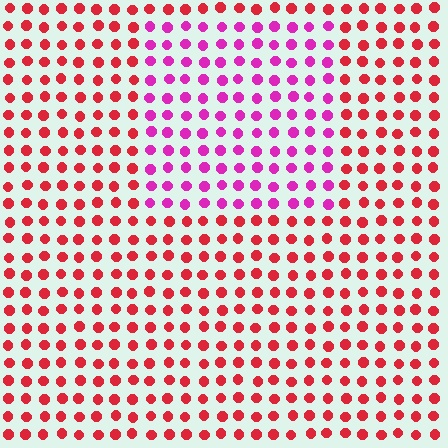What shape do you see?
I see a rectangle.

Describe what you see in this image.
The image is filled with small red elements in a uniform arrangement. A rectangle-shaped region is visible where the elements are tinted to a slightly different hue, forming a subtle color boundary.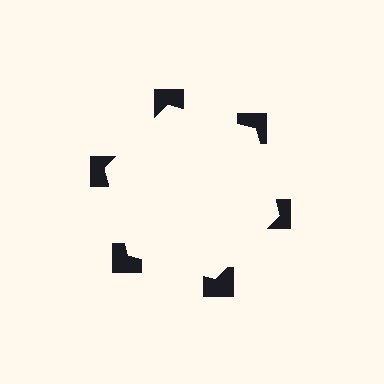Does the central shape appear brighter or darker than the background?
It typically appears slightly brighter than the background, even though no actual brightness change is drawn.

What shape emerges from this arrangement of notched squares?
An illusory hexagon — its edges are inferred from the aligned wedge cuts in the notched squares, not physically drawn.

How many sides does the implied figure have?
6 sides.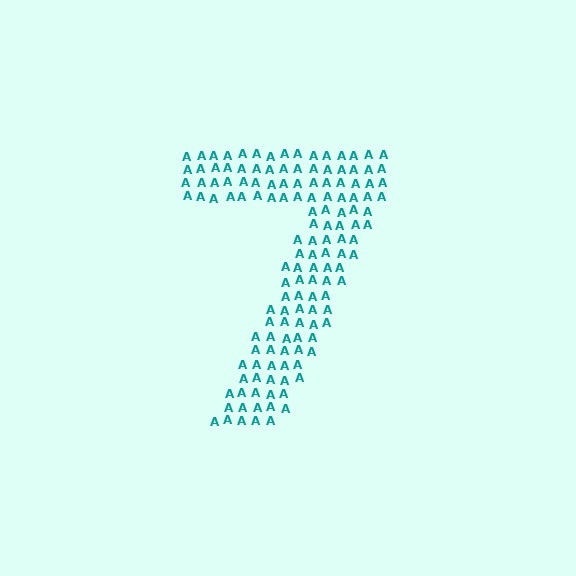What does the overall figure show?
The overall figure shows the digit 7.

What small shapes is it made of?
It is made of small letter A's.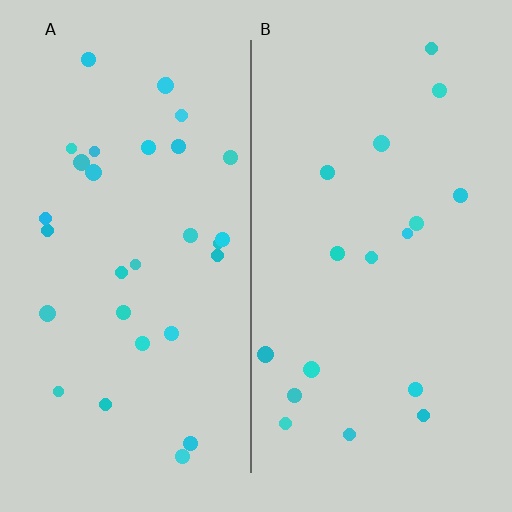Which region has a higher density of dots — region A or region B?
A (the left).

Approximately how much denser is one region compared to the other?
Approximately 1.8× — region A over region B.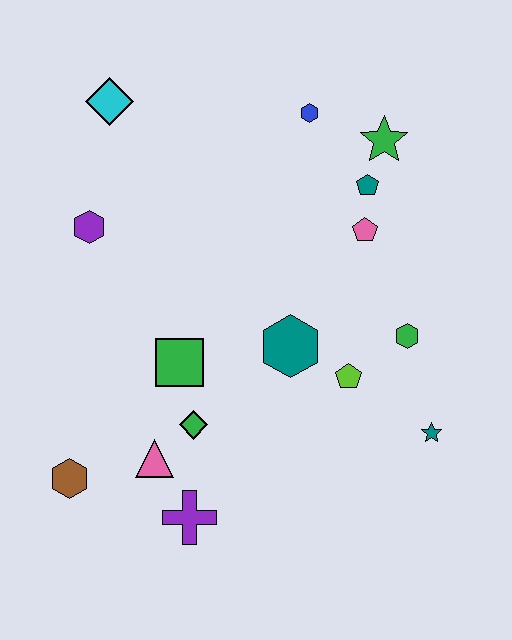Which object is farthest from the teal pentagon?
The brown hexagon is farthest from the teal pentagon.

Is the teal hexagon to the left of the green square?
No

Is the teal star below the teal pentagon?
Yes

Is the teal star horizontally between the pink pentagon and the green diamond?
No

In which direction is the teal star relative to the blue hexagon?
The teal star is below the blue hexagon.